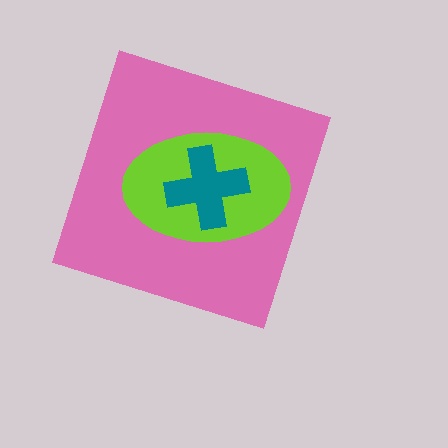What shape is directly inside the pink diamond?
The lime ellipse.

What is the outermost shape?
The pink diamond.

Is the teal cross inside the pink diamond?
Yes.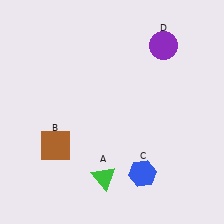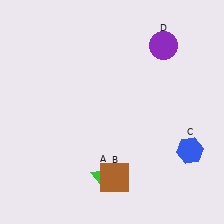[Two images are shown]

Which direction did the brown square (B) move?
The brown square (B) moved right.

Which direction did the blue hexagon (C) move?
The blue hexagon (C) moved right.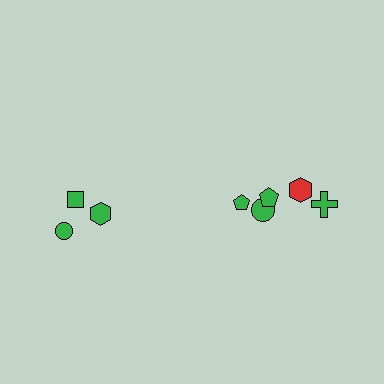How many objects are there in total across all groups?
There are 8 objects.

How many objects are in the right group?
There are 5 objects.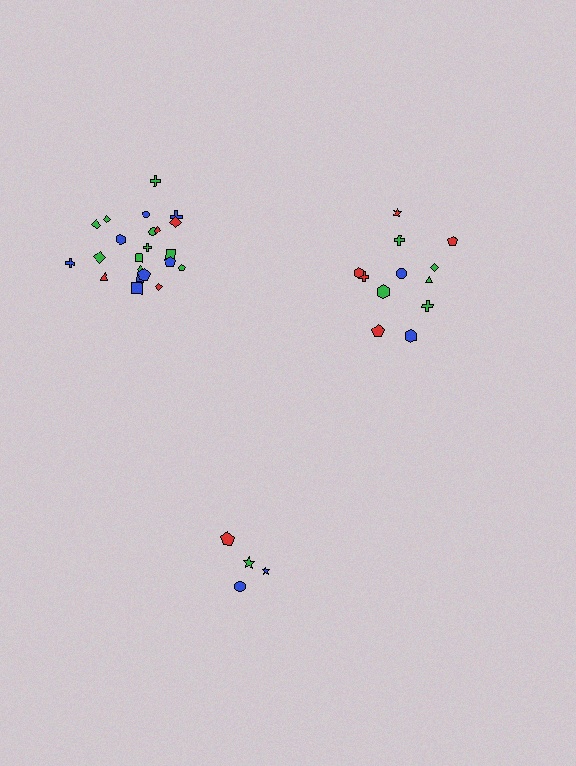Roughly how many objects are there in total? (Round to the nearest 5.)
Roughly 40 objects in total.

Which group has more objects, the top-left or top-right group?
The top-left group.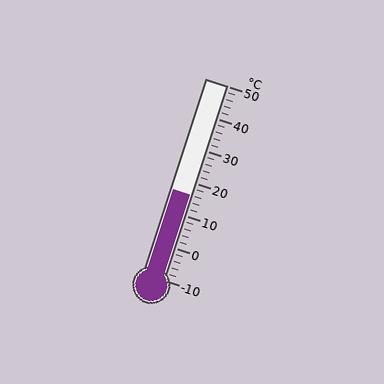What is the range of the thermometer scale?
The thermometer scale ranges from -10°C to 50°C.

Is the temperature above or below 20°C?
The temperature is below 20°C.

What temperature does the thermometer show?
The thermometer shows approximately 16°C.